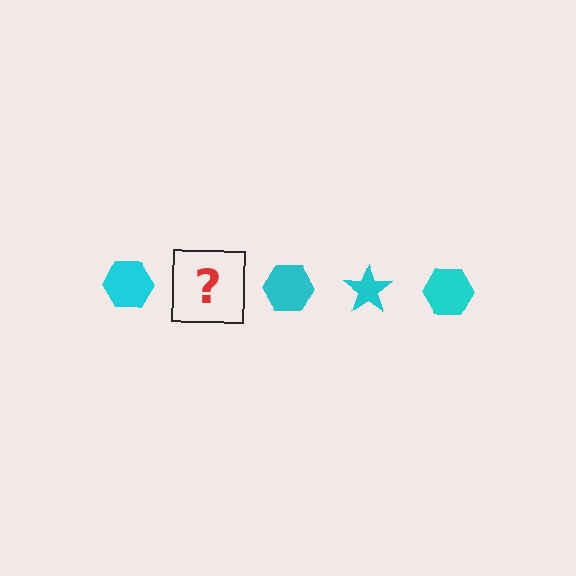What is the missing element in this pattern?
The missing element is a cyan star.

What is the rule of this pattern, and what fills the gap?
The rule is that the pattern cycles through hexagon, star shapes in cyan. The gap should be filled with a cyan star.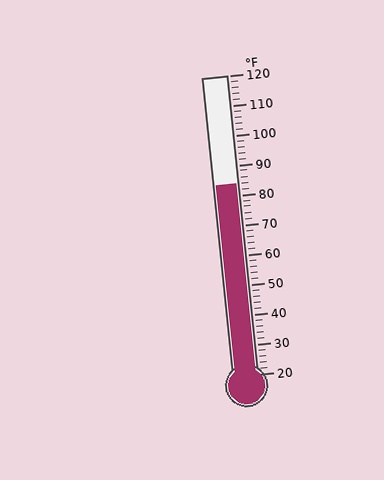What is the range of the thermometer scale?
The thermometer scale ranges from 20°F to 120°F.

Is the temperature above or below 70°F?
The temperature is above 70°F.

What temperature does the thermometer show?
The thermometer shows approximately 84°F.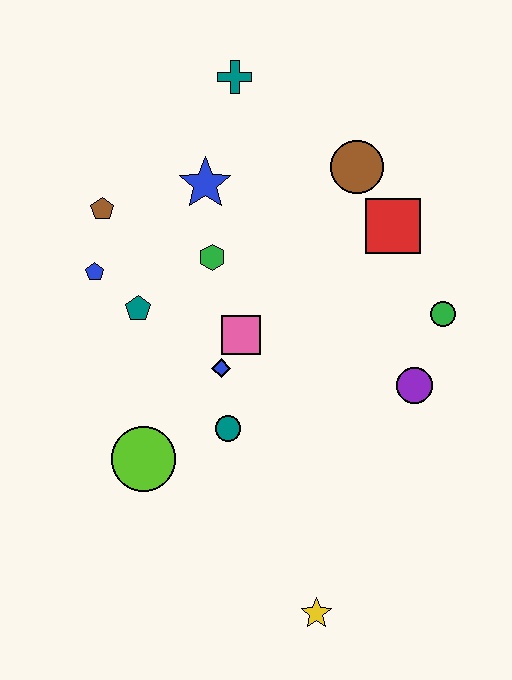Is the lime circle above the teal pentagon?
No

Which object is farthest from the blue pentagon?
The yellow star is farthest from the blue pentagon.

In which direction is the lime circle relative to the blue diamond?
The lime circle is below the blue diamond.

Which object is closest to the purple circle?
The green circle is closest to the purple circle.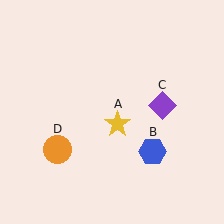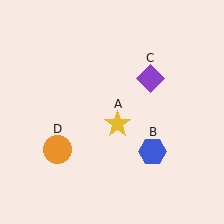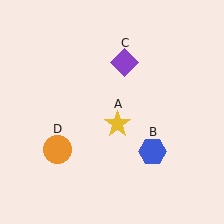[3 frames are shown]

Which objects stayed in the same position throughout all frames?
Yellow star (object A) and blue hexagon (object B) and orange circle (object D) remained stationary.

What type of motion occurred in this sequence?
The purple diamond (object C) rotated counterclockwise around the center of the scene.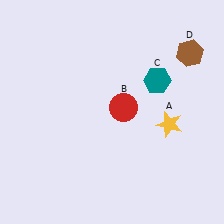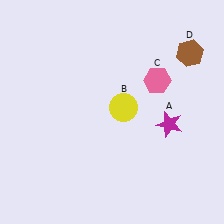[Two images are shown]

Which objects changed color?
A changed from yellow to magenta. B changed from red to yellow. C changed from teal to pink.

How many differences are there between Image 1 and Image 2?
There are 3 differences between the two images.